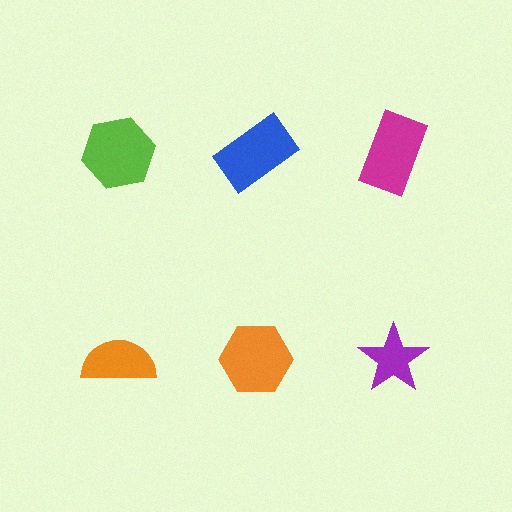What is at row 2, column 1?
An orange semicircle.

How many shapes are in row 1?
3 shapes.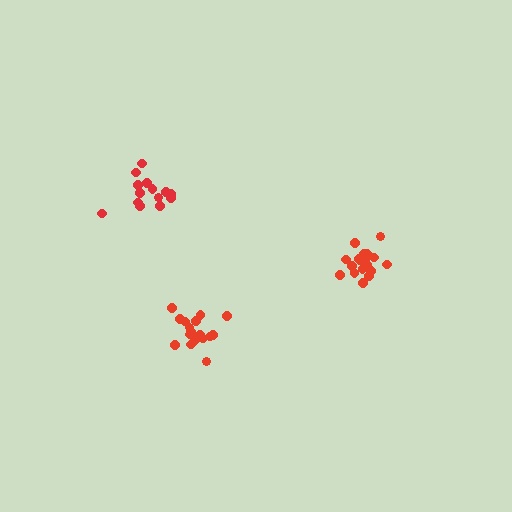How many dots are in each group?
Group 1: 18 dots, Group 2: 14 dots, Group 3: 19 dots (51 total).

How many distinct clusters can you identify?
There are 3 distinct clusters.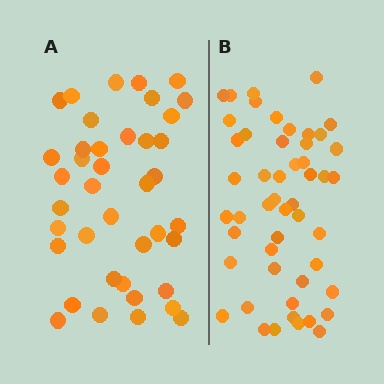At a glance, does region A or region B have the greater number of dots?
Region B (the right region) has more dots.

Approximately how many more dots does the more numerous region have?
Region B has roughly 10 or so more dots than region A.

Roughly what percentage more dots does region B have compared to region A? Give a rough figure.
About 25% more.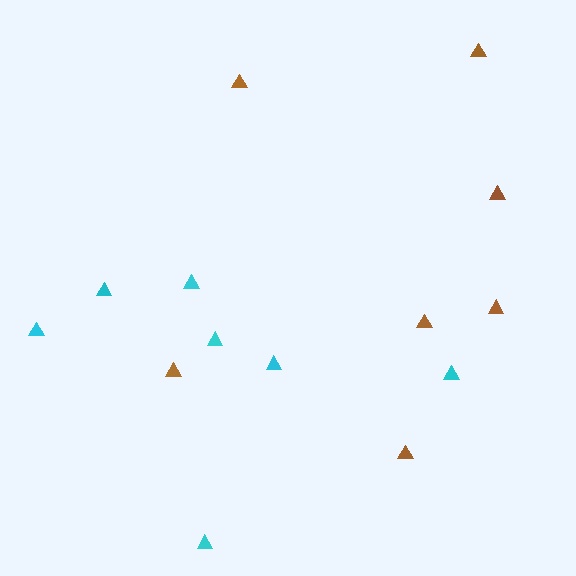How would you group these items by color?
There are 2 groups: one group of cyan triangles (7) and one group of brown triangles (7).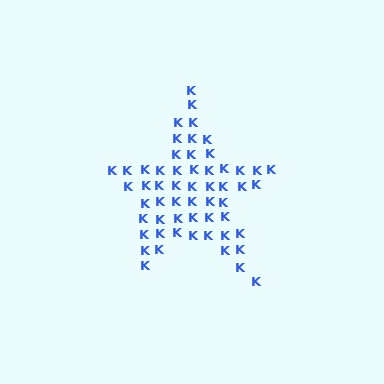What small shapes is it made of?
It is made of small letter K's.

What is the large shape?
The large shape is a star.